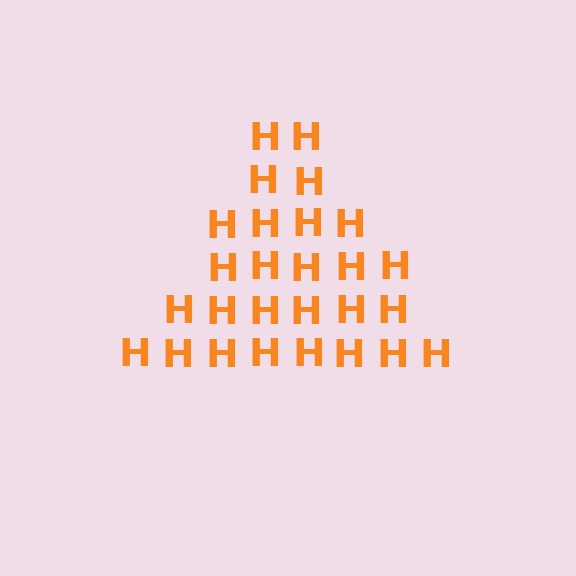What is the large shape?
The large shape is a triangle.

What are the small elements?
The small elements are letter H's.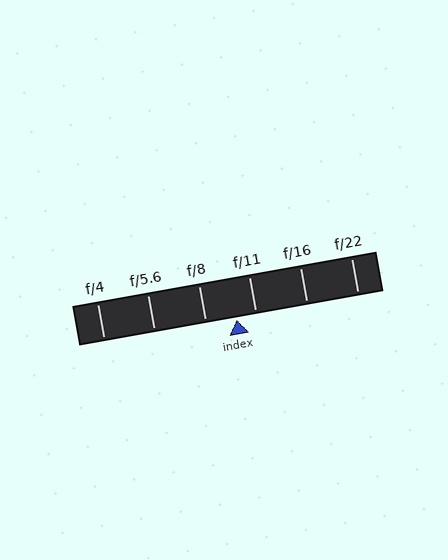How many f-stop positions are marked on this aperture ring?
There are 6 f-stop positions marked.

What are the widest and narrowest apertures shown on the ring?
The widest aperture shown is f/4 and the narrowest is f/22.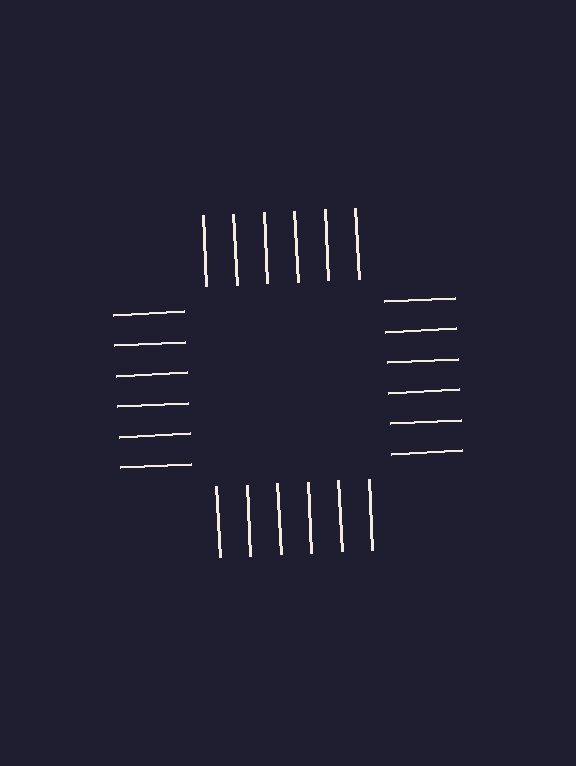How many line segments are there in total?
24 — 6 along each of the 4 edges.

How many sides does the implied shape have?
4 sides — the line-ends trace a square.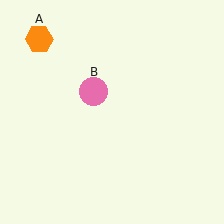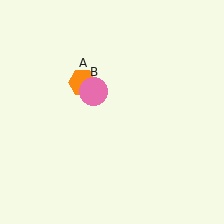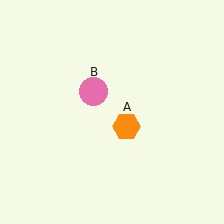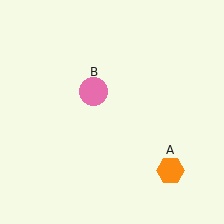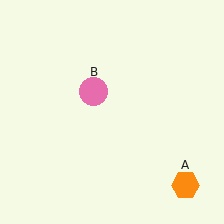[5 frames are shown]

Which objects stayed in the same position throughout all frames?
Pink circle (object B) remained stationary.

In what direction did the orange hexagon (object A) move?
The orange hexagon (object A) moved down and to the right.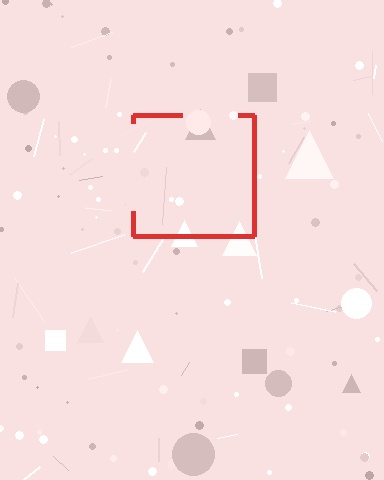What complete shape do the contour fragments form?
The contour fragments form a square.